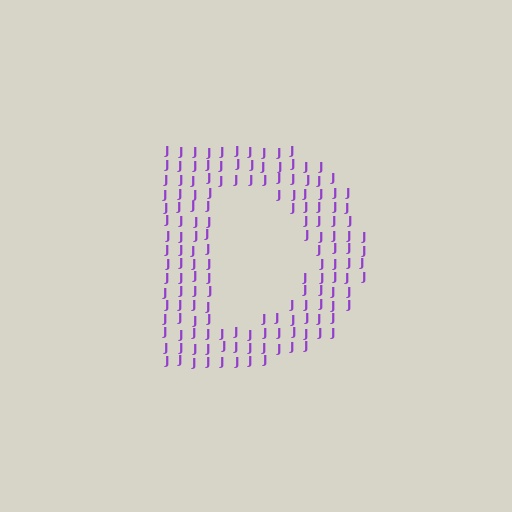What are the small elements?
The small elements are letter J's.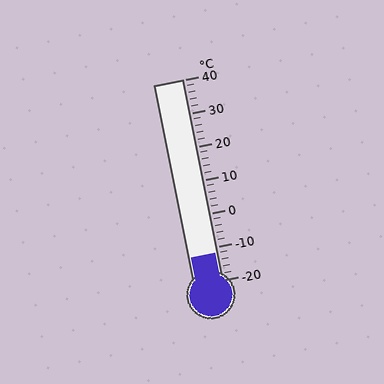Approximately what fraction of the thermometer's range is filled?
The thermometer is filled to approximately 15% of its range.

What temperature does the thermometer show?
The thermometer shows approximately -12°C.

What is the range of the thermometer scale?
The thermometer scale ranges from -20°C to 40°C.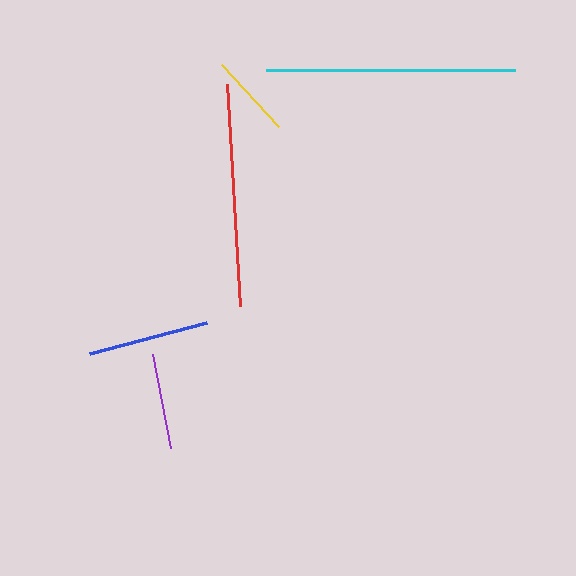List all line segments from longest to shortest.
From longest to shortest: cyan, red, blue, purple, yellow.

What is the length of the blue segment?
The blue segment is approximately 122 pixels long.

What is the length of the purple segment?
The purple segment is approximately 95 pixels long.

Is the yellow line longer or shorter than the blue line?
The blue line is longer than the yellow line.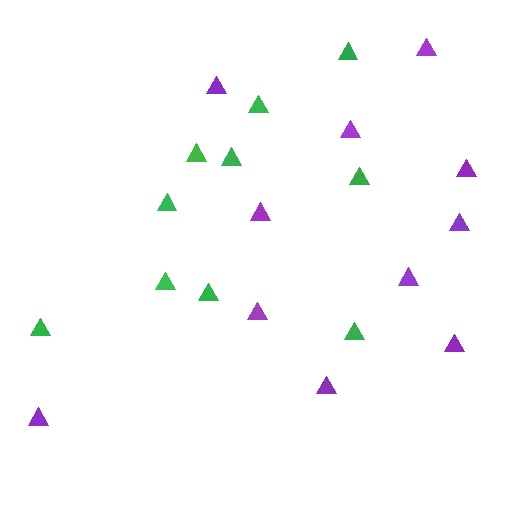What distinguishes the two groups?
There are 2 groups: one group of purple triangles (11) and one group of green triangles (10).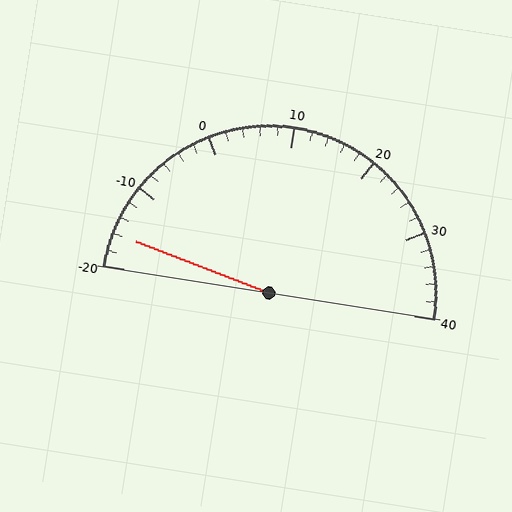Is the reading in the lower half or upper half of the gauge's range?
The reading is in the lower half of the range (-20 to 40).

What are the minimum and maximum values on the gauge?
The gauge ranges from -20 to 40.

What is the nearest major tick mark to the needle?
The nearest major tick mark is -20.